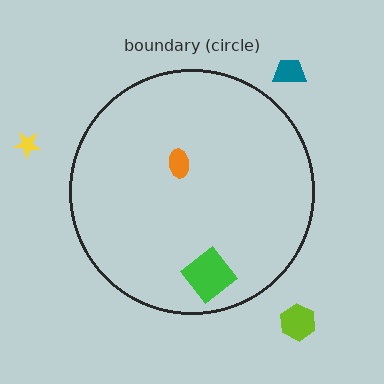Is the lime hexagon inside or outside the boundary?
Outside.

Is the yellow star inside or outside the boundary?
Outside.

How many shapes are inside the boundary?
2 inside, 3 outside.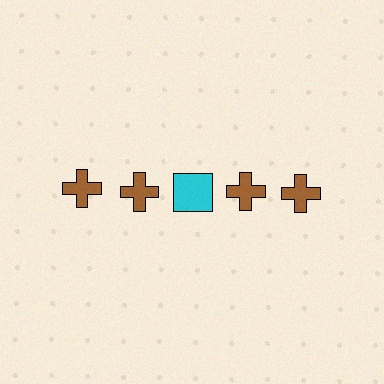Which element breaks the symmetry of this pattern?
The cyan square in the top row, center column breaks the symmetry. All other shapes are brown crosses.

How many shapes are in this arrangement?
There are 5 shapes arranged in a grid pattern.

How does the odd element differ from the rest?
It differs in both color (cyan instead of brown) and shape (square instead of cross).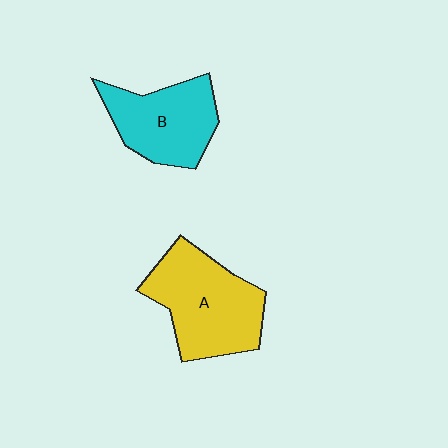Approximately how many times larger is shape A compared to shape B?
Approximately 1.3 times.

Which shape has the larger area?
Shape A (yellow).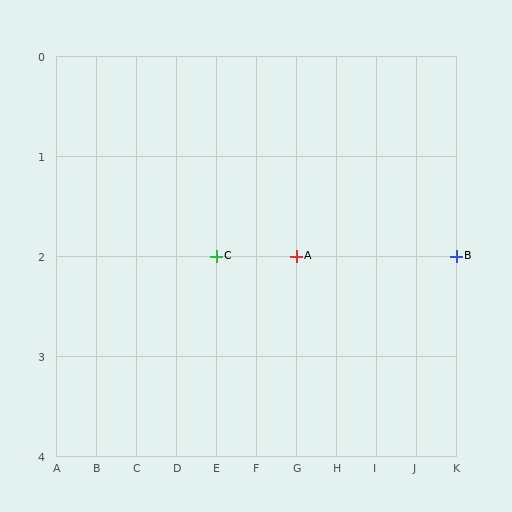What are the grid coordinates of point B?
Point B is at grid coordinates (K, 2).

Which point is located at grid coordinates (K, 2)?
Point B is at (K, 2).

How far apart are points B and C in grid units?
Points B and C are 6 columns apart.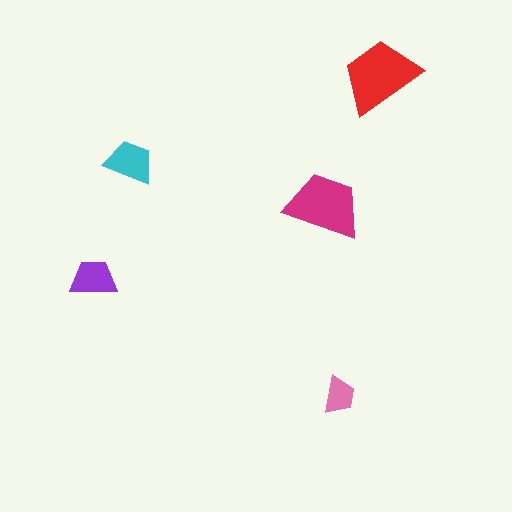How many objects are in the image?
There are 5 objects in the image.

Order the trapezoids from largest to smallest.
the red one, the magenta one, the cyan one, the purple one, the pink one.